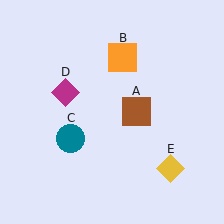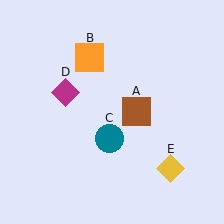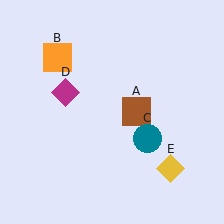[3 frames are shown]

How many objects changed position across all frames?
2 objects changed position: orange square (object B), teal circle (object C).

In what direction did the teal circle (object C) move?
The teal circle (object C) moved right.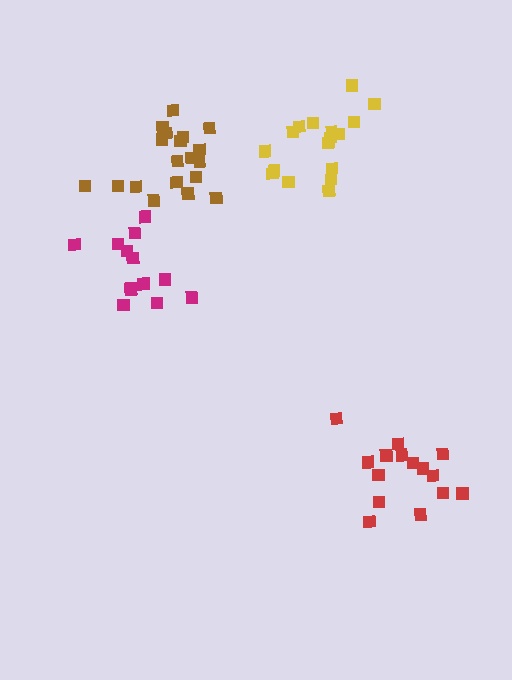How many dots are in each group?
Group 1: 17 dots, Group 2: 13 dots, Group 3: 15 dots, Group 4: 19 dots (64 total).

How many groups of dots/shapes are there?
There are 4 groups.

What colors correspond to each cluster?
The clusters are colored: yellow, magenta, red, brown.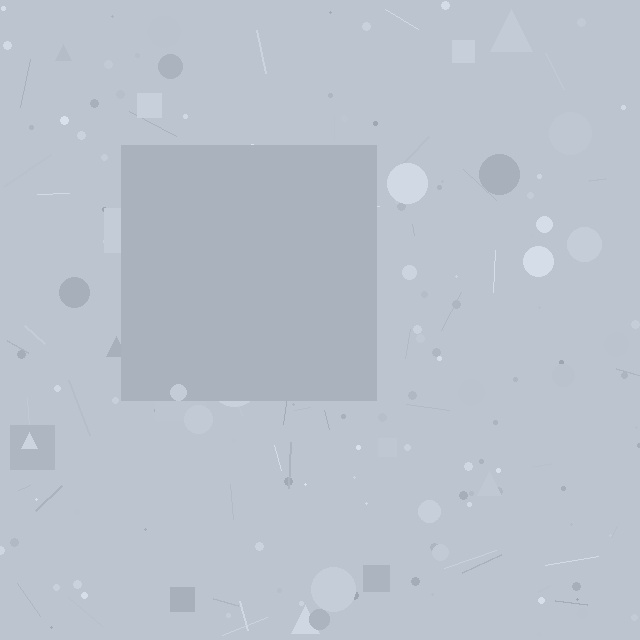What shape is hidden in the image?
A square is hidden in the image.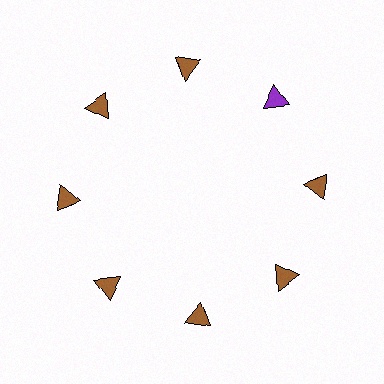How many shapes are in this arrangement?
There are 8 shapes arranged in a ring pattern.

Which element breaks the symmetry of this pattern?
The purple triangle at roughly the 2 o'clock position breaks the symmetry. All other shapes are brown triangles.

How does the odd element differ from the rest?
It has a different color: purple instead of brown.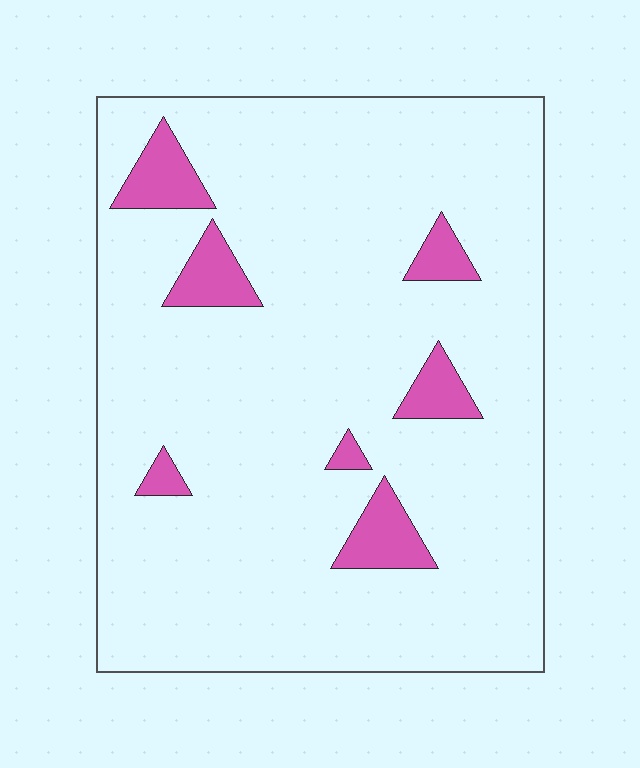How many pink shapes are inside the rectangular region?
7.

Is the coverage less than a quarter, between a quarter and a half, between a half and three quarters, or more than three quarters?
Less than a quarter.